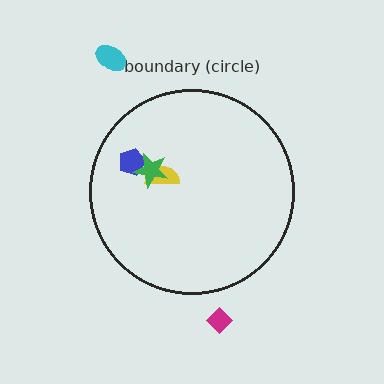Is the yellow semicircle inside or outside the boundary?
Inside.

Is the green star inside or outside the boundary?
Inside.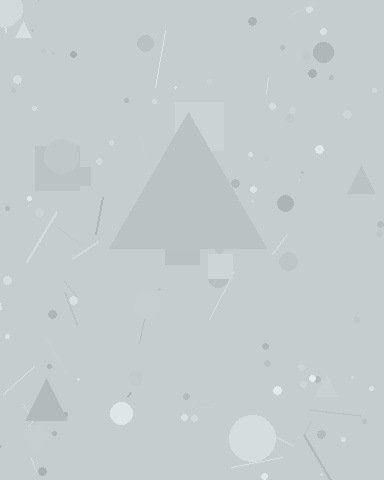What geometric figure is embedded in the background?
A triangle is embedded in the background.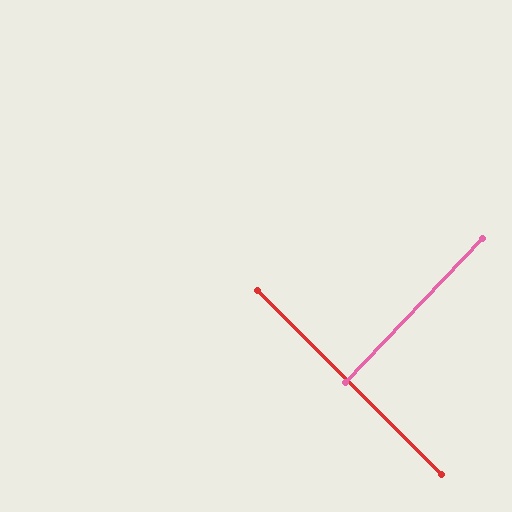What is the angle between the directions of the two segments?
Approximately 89 degrees.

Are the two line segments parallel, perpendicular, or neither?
Perpendicular — they meet at approximately 89°.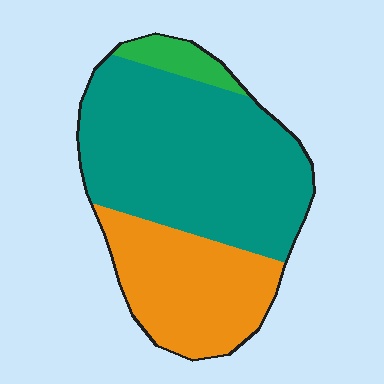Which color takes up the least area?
Green, at roughly 5%.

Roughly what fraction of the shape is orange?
Orange covers roughly 30% of the shape.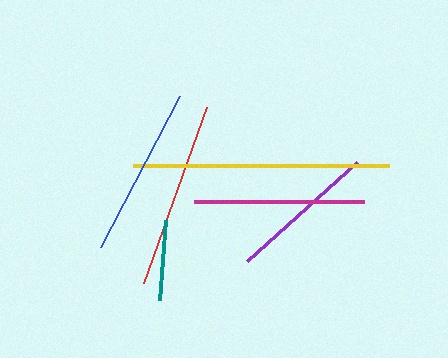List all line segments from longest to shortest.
From longest to shortest: yellow, red, blue, magenta, purple, teal.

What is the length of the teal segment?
The teal segment is approximately 80 pixels long.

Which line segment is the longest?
The yellow line is the longest at approximately 256 pixels.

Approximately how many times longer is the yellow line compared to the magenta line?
The yellow line is approximately 1.5 times the length of the magenta line.